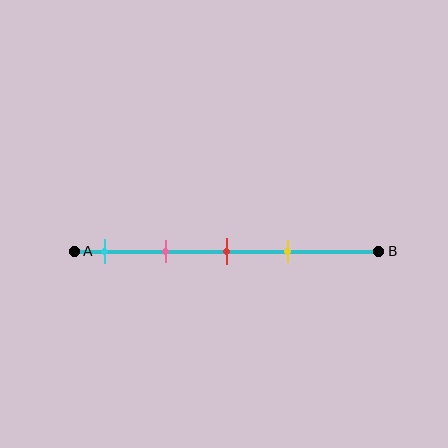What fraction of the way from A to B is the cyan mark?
The cyan mark is approximately 10% (0.1) of the way from A to B.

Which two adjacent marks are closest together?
The red and yellow marks are the closest adjacent pair.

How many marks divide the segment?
There are 4 marks dividing the segment.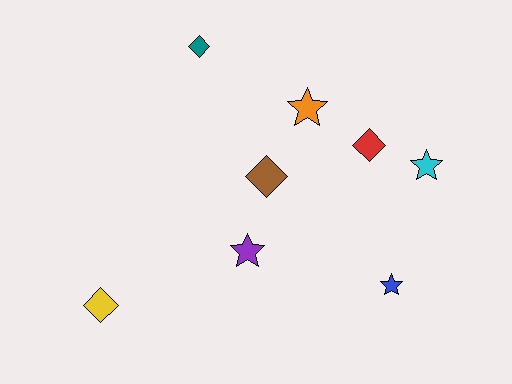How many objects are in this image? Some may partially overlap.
There are 8 objects.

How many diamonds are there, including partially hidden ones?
There are 4 diamonds.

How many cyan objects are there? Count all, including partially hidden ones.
There is 1 cyan object.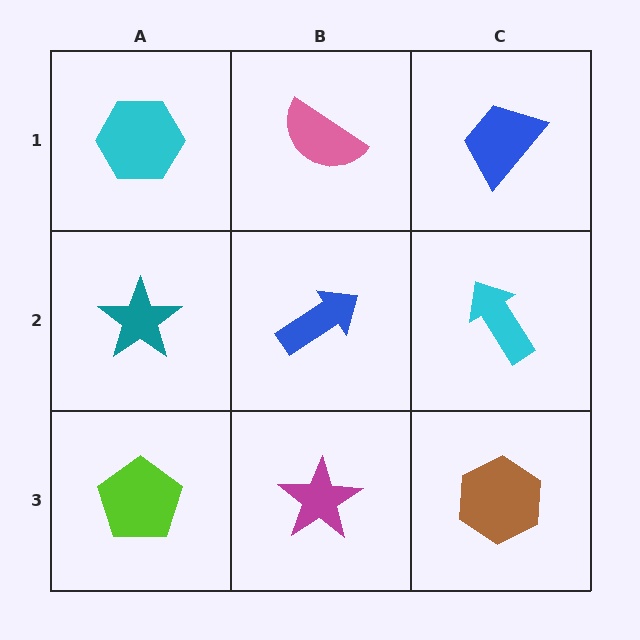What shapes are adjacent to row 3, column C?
A cyan arrow (row 2, column C), a magenta star (row 3, column B).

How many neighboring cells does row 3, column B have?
3.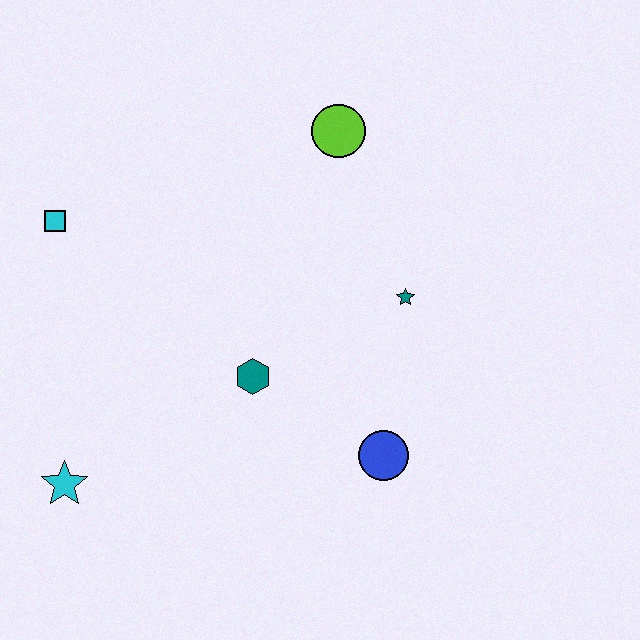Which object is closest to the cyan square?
The teal hexagon is closest to the cyan square.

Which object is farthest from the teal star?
The cyan star is farthest from the teal star.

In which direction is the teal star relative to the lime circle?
The teal star is below the lime circle.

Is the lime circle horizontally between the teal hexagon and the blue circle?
Yes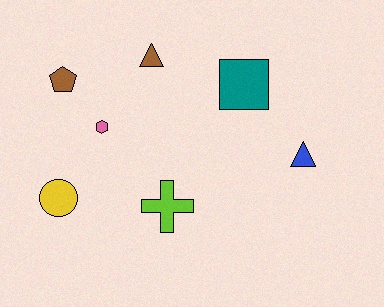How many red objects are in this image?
There are no red objects.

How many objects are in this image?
There are 7 objects.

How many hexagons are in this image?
There is 1 hexagon.